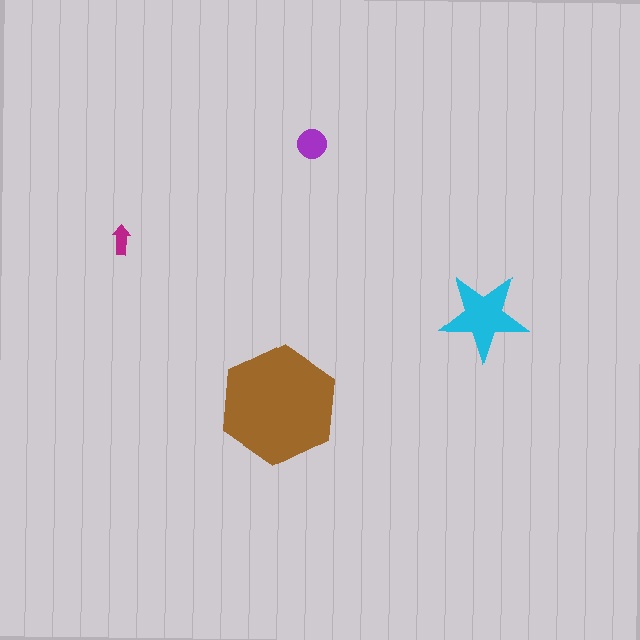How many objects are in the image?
There are 4 objects in the image.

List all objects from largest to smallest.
The brown hexagon, the cyan star, the purple circle, the magenta arrow.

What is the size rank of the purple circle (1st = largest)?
3rd.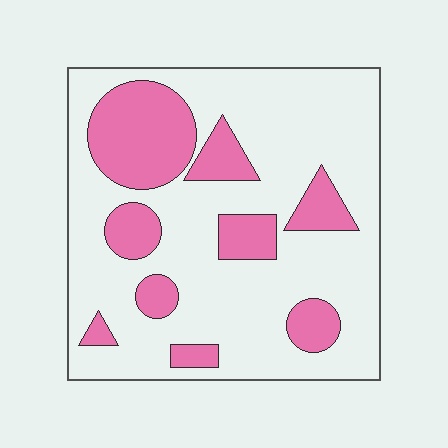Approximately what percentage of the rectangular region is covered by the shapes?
Approximately 25%.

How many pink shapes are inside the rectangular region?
9.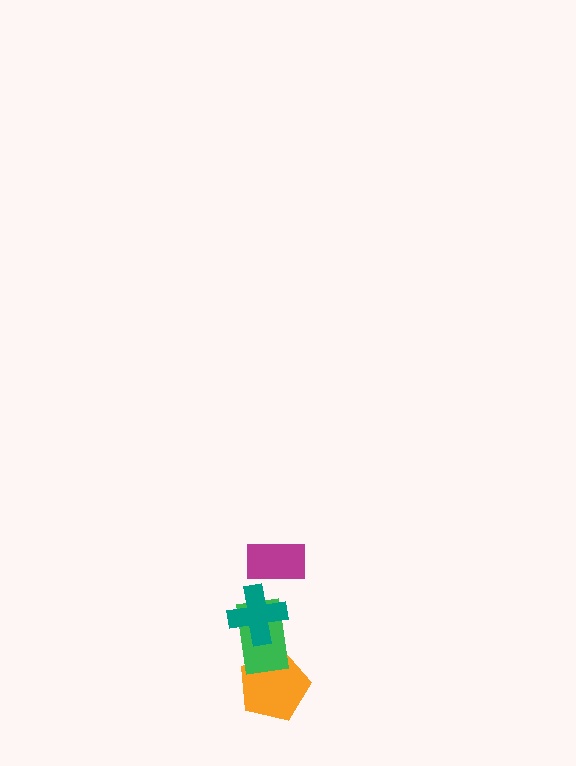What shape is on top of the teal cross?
The magenta rectangle is on top of the teal cross.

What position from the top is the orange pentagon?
The orange pentagon is 4th from the top.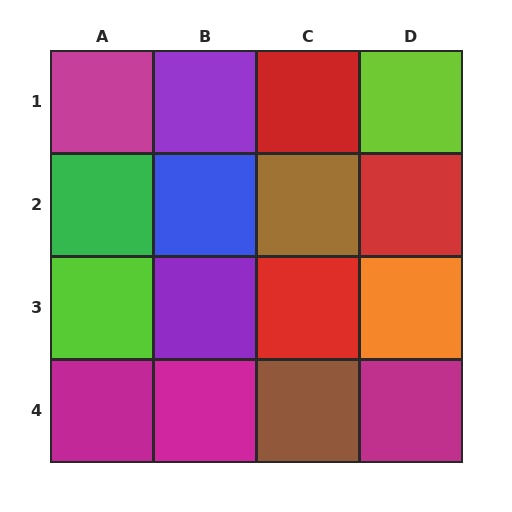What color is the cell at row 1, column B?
Purple.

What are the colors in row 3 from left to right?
Lime, purple, red, orange.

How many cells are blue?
1 cell is blue.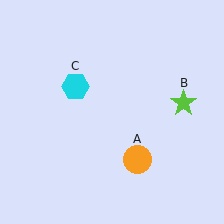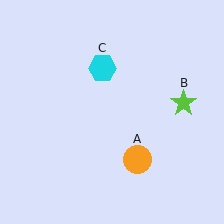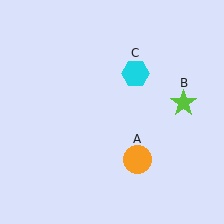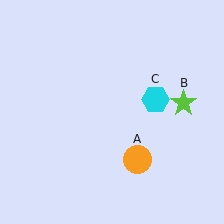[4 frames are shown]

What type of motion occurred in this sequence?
The cyan hexagon (object C) rotated clockwise around the center of the scene.